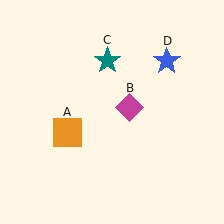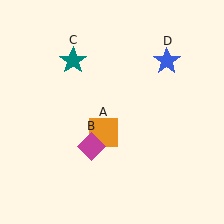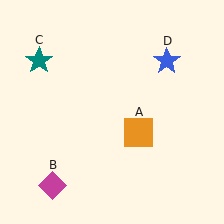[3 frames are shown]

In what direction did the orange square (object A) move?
The orange square (object A) moved right.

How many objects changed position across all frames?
3 objects changed position: orange square (object A), magenta diamond (object B), teal star (object C).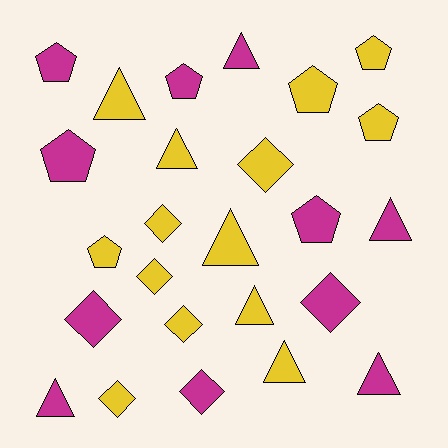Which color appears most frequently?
Yellow, with 14 objects.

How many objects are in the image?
There are 25 objects.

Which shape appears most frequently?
Triangle, with 9 objects.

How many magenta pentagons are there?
There are 4 magenta pentagons.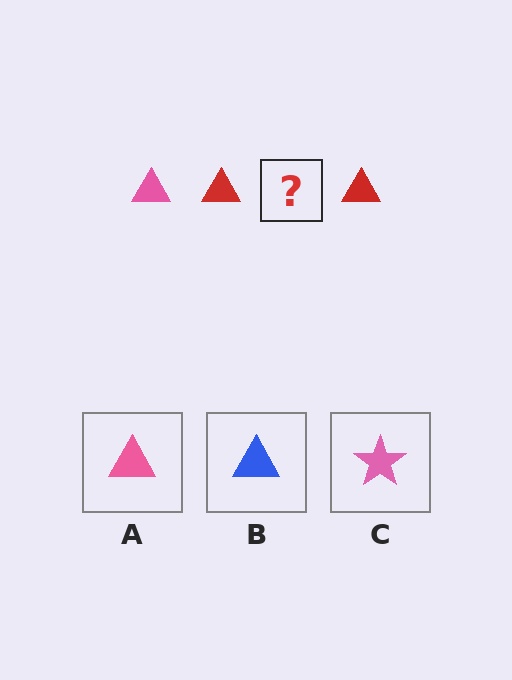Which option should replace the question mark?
Option A.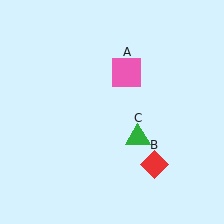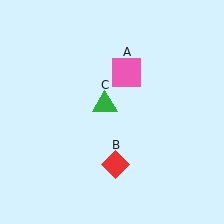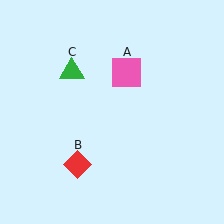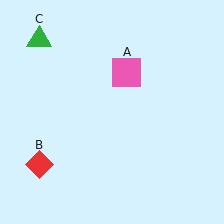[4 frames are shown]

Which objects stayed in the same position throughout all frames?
Pink square (object A) remained stationary.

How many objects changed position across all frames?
2 objects changed position: red diamond (object B), green triangle (object C).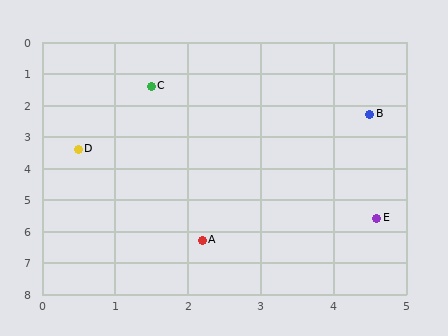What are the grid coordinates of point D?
Point D is at approximately (0.5, 3.4).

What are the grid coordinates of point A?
Point A is at approximately (2.2, 6.3).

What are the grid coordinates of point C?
Point C is at approximately (1.5, 1.4).